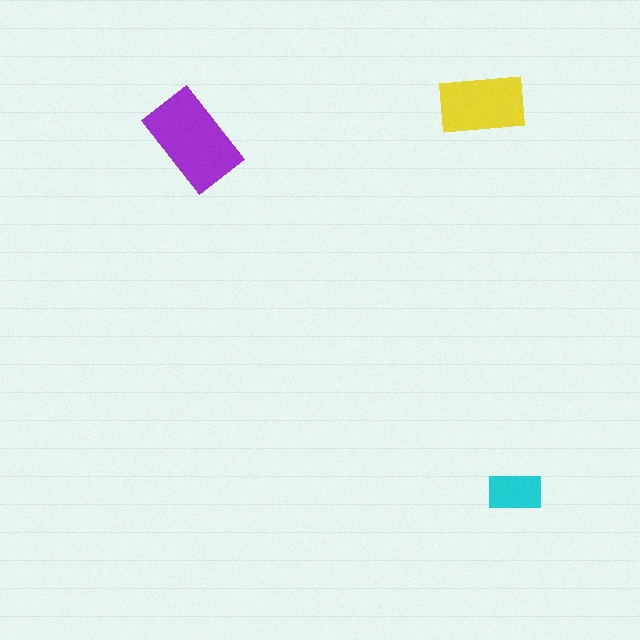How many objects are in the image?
There are 3 objects in the image.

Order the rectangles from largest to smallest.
the purple one, the yellow one, the cyan one.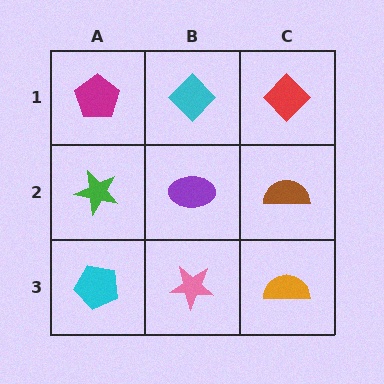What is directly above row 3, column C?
A brown semicircle.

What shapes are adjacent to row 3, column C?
A brown semicircle (row 2, column C), a pink star (row 3, column B).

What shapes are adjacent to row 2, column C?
A red diamond (row 1, column C), an orange semicircle (row 3, column C), a purple ellipse (row 2, column B).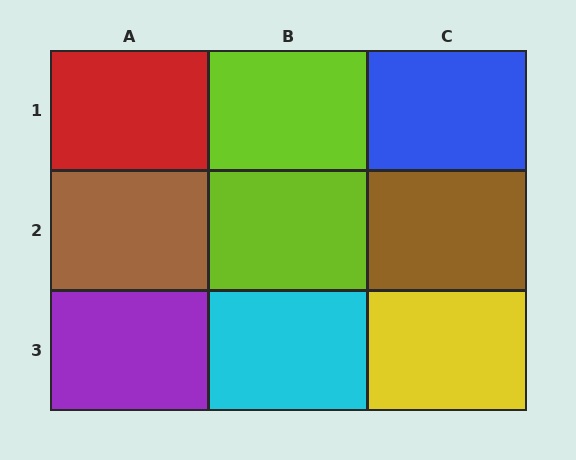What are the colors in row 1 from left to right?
Red, lime, blue.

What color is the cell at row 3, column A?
Purple.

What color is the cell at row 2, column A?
Brown.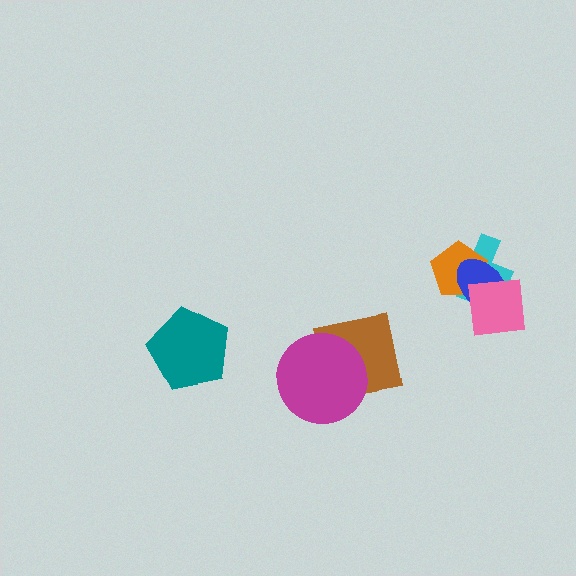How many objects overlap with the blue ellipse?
3 objects overlap with the blue ellipse.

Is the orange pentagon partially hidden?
Yes, it is partially covered by another shape.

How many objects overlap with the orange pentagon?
2 objects overlap with the orange pentagon.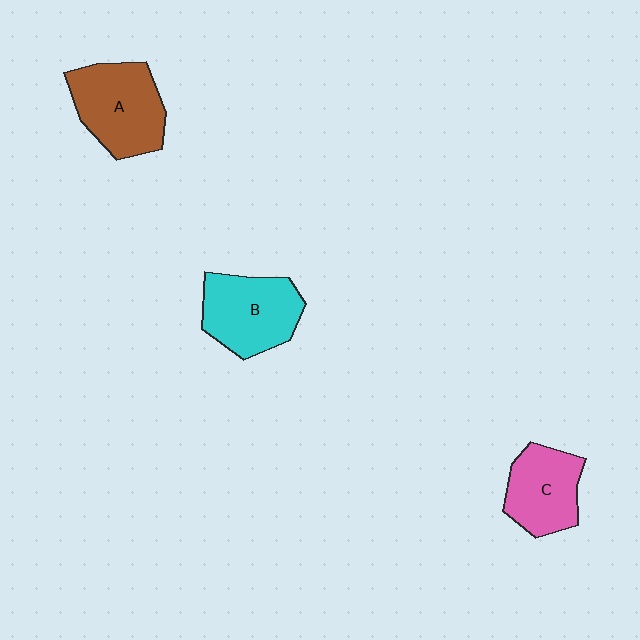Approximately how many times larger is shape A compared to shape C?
Approximately 1.3 times.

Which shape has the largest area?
Shape A (brown).